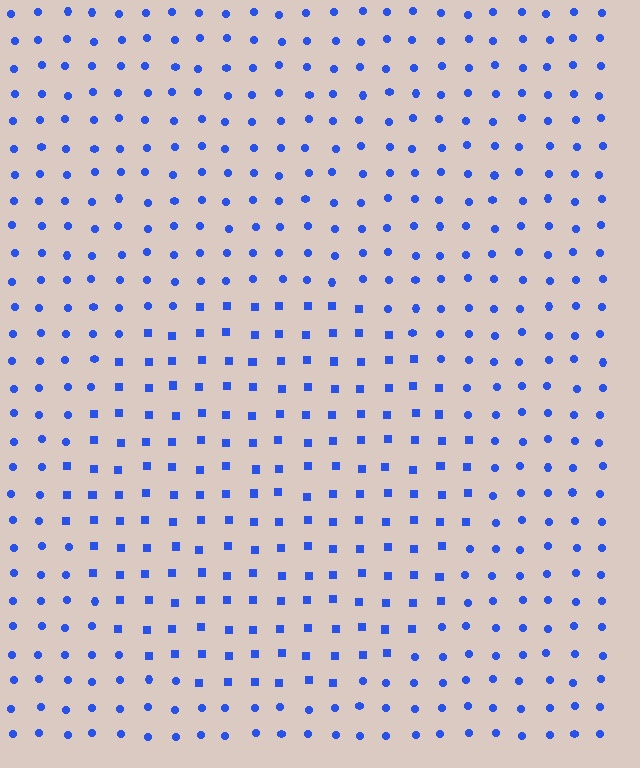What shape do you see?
I see a circle.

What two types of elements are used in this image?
The image uses squares inside the circle region and circles outside it.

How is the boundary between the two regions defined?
The boundary is defined by a change in element shape: squares inside vs. circles outside. All elements share the same color and spacing.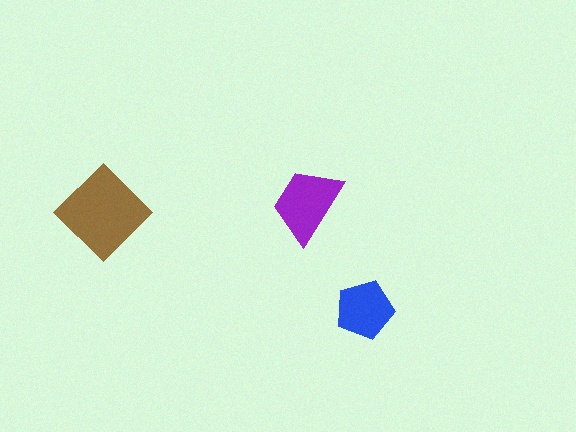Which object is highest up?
The purple trapezoid is topmost.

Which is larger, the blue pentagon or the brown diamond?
The brown diamond.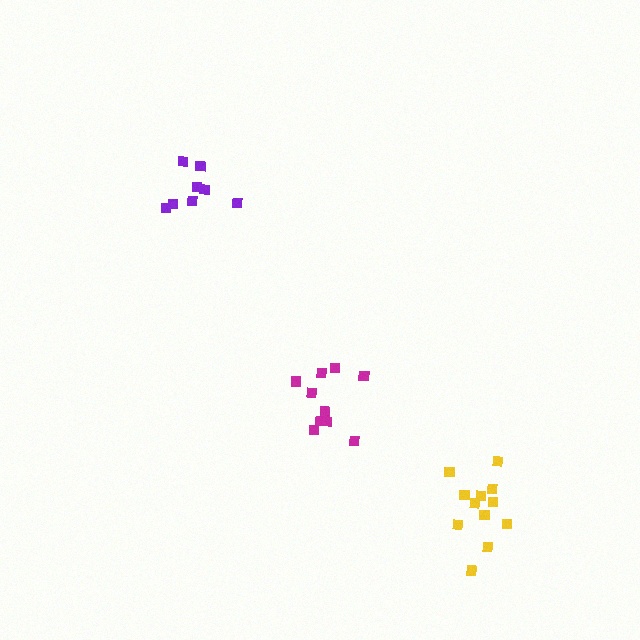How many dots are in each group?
Group 1: 8 dots, Group 2: 12 dots, Group 3: 10 dots (30 total).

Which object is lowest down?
The yellow cluster is bottommost.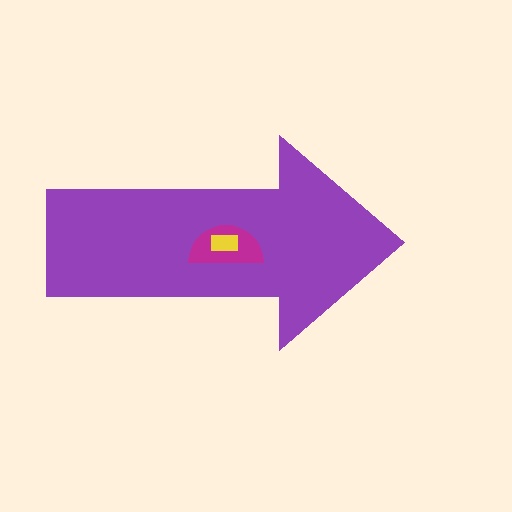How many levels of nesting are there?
3.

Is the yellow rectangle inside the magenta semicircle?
Yes.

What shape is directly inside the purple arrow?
The magenta semicircle.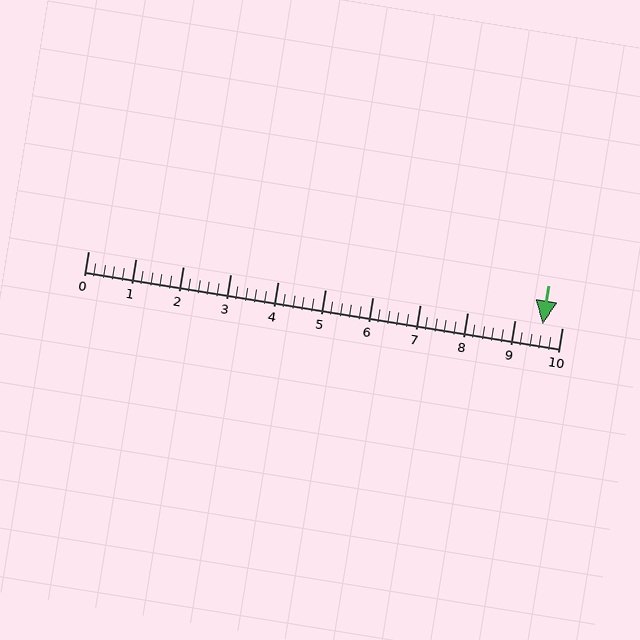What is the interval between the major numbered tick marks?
The major tick marks are spaced 1 units apart.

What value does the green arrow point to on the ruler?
The green arrow points to approximately 9.6.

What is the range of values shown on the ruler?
The ruler shows values from 0 to 10.